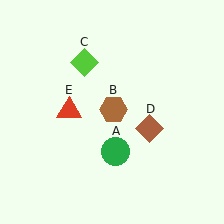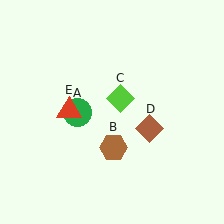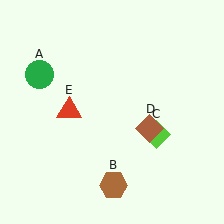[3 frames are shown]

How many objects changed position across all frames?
3 objects changed position: green circle (object A), brown hexagon (object B), lime diamond (object C).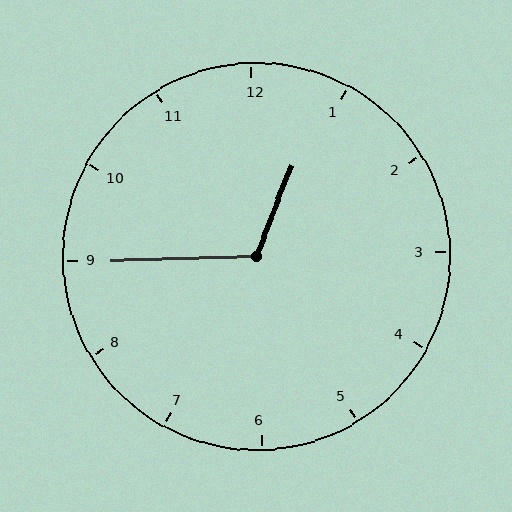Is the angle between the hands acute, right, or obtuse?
It is obtuse.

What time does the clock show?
12:45.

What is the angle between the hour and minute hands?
Approximately 112 degrees.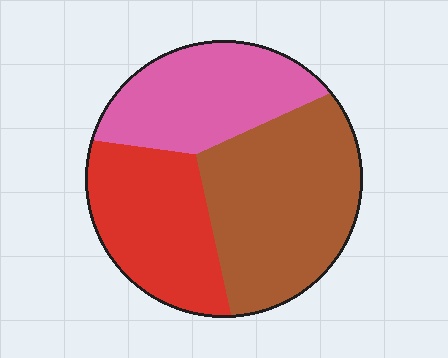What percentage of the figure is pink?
Pink covers around 30% of the figure.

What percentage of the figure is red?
Red covers about 30% of the figure.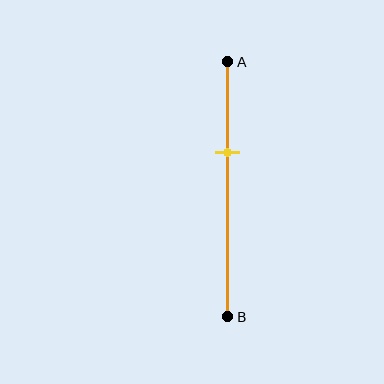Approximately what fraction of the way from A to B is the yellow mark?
The yellow mark is approximately 35% of the way from A to B.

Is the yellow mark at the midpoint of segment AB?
No, the mark is at about 35% from A, not at the 50% midpoint.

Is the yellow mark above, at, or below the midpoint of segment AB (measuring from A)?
The yellow mark is above the midpoint of segment AB.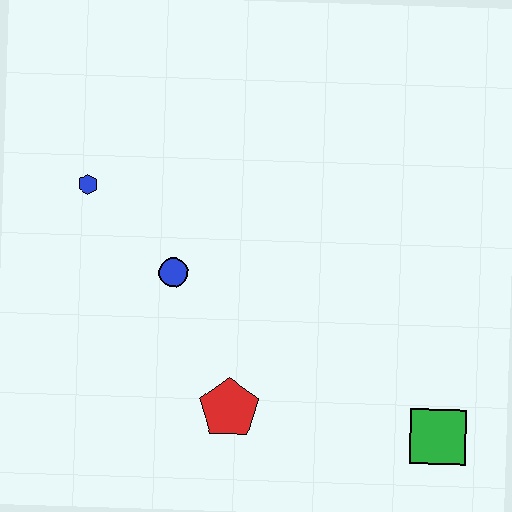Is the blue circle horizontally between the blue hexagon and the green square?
Yes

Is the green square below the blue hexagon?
Yes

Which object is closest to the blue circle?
The blue hexagon is closest to the blue circle.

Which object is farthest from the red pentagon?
The blue hexagon is farthest from the red pentagon.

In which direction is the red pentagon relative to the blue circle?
The red pentagon is below the blue circle.